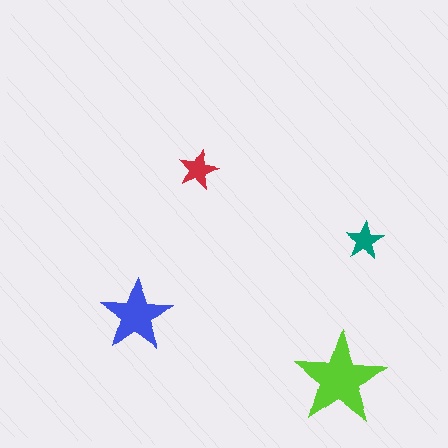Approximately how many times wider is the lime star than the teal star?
About 2.5 times wider.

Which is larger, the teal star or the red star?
The red one.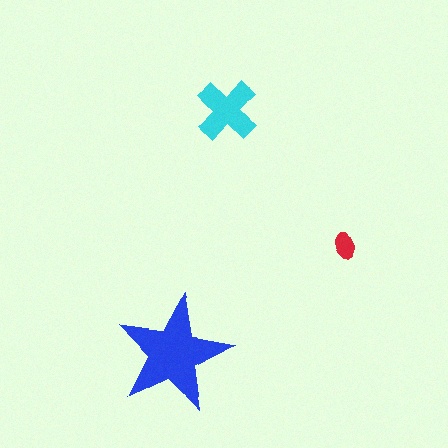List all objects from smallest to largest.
The red ellipse, the cyan cross, the blue star.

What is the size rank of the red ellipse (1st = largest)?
3rd.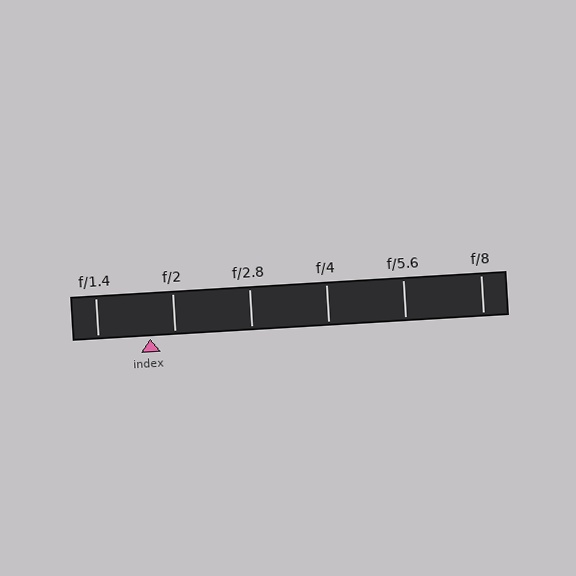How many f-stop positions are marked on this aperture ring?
There are 6 f-stop positions marked.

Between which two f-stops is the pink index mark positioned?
The index mark is between f/1.4 and f/2.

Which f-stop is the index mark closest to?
The index mark is closest to f/2.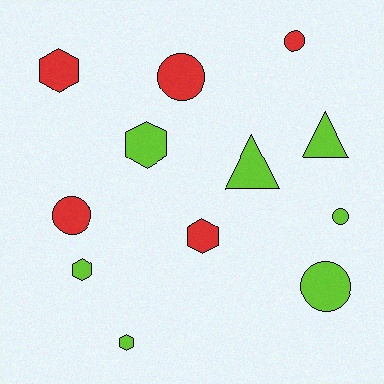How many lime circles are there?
There are 2 lime circles.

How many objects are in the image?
There are 12 objects.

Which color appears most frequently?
Lime, with 7 objects.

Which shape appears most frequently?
Hexagon, with 5 objects.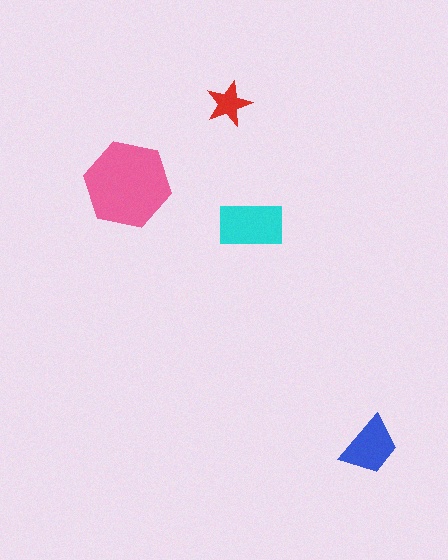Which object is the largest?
The pink hexagon.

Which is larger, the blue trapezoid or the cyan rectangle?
The cyan rectangle.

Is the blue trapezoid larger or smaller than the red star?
Larger.